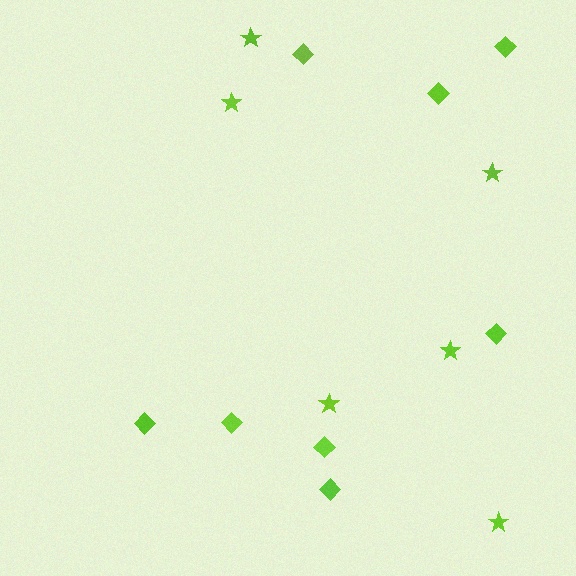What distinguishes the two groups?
There are 2 groups: one group of stars (6) and one group of diamonds (8).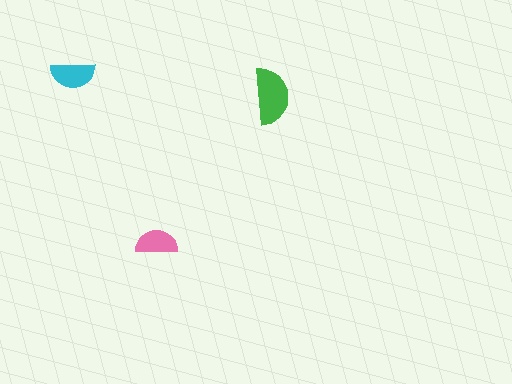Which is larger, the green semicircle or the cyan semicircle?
The green one.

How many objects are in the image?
There are 3 objects in the image.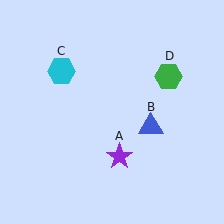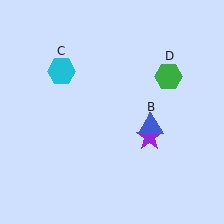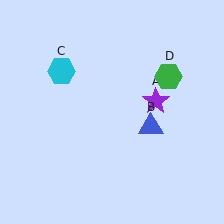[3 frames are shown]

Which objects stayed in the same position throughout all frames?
Blue triangle (object B) and cyan hexagon (object C) and green hexagon (object D) remained stationary.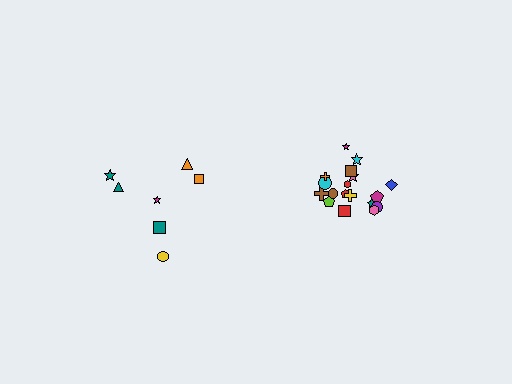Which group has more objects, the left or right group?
The right group.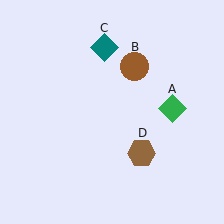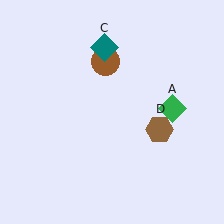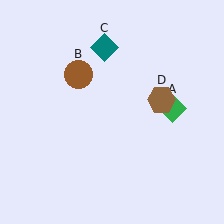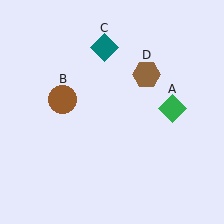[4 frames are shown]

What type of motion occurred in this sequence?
The brown circle (object B), brown hexagon (object D) rotated counterclockwise around the center of the scene.